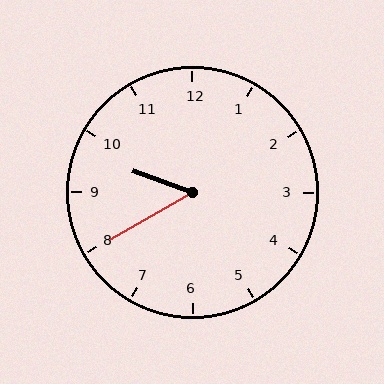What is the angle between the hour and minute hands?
Approximately 50 degrees.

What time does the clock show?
9:40.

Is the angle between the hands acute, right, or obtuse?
It is acute.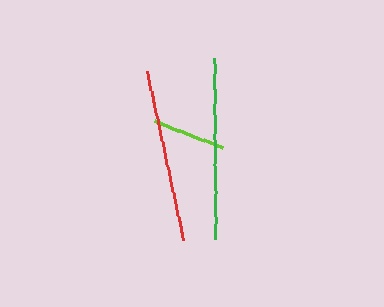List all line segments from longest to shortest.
From longest to shortest: green, red, lime.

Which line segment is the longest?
The green line is the longest at approximately 181 pixels.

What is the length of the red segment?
The red segment is approximately 174 pixels long.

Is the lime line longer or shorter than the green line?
The green line is longer than the lime line.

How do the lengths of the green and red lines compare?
The green and red lines are approximately the same length.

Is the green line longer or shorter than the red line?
The green line is longer than the red line.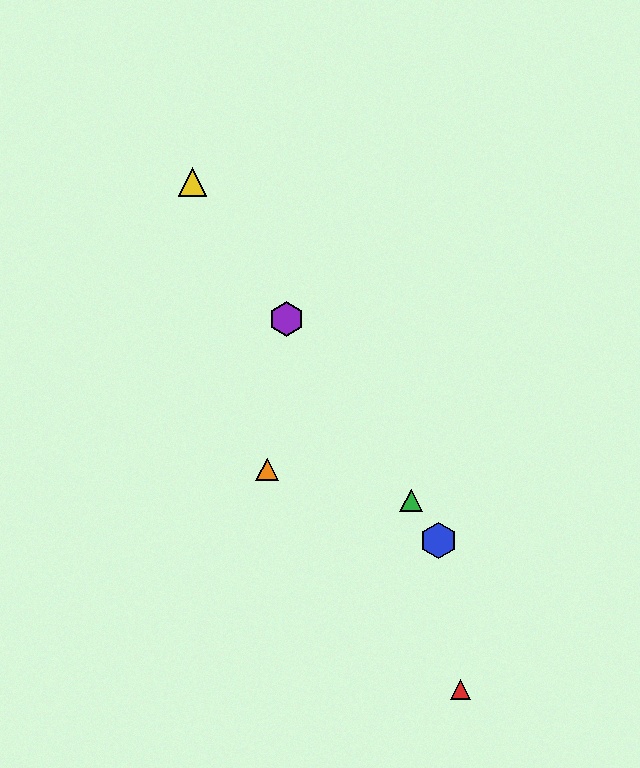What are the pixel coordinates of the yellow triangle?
The yellow triangle is at (192, 182).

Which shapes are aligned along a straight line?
The blue hexagon, the green triangle, the yellow triangle, the purple hexagon are aligned along a straight line.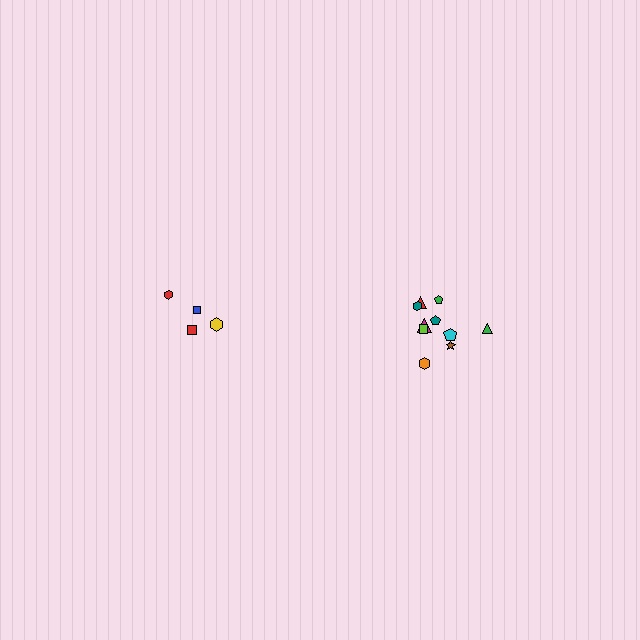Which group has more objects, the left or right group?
The right group.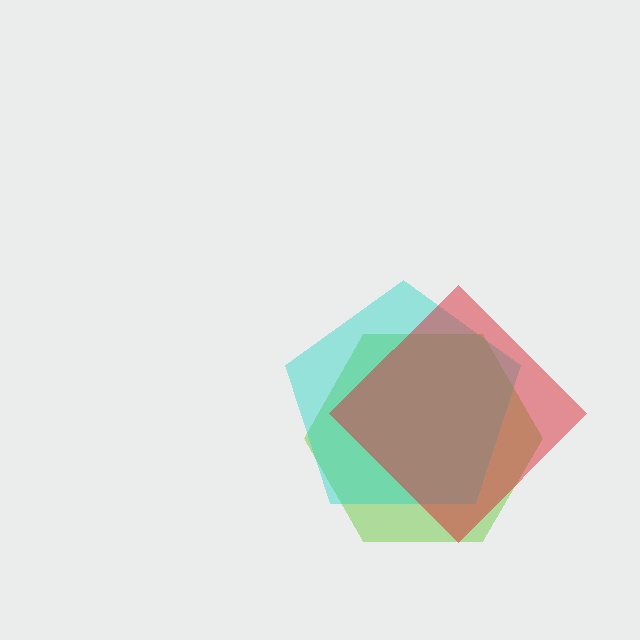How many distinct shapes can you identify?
There are 3 distinct shapes: a lime hexagon, a cyan pentagon, a red diamond.